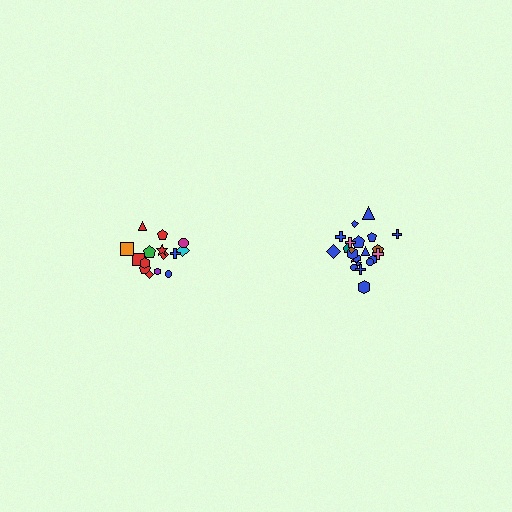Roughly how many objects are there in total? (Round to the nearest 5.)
Roughly 35 objects in total.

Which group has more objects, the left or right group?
The right group.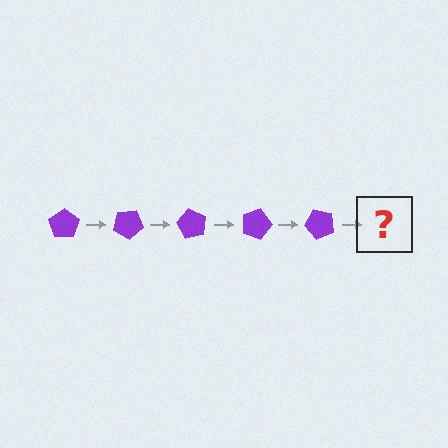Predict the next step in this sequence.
The next step is a purple pentagon rotated 150 degrees.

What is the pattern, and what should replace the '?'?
The pattern is that the pentagon rotates 30 degrees each step. The '?' should be a purple pentagon rotated 150 degrees.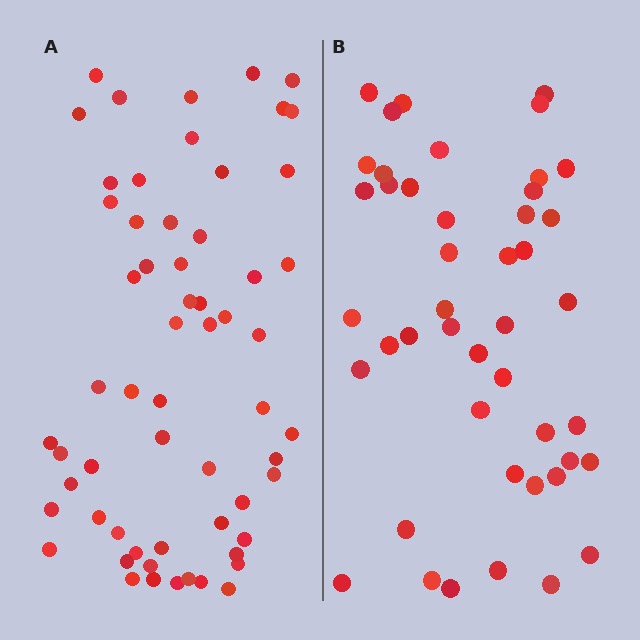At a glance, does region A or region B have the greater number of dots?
Region A (the left region) has more dots.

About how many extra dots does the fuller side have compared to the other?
Region A has approximately 15 more dots than region B.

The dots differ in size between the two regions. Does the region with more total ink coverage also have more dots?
No. Region B has more total ink coverage because its dots are larger, but region A actually contains more individual dots. Total area can be misleading — the number of items is what matters here.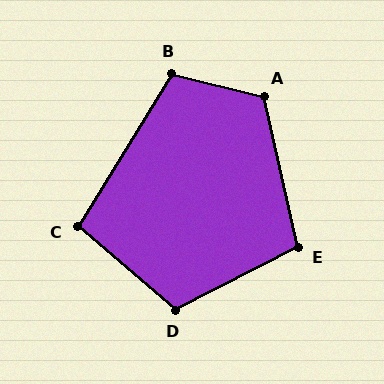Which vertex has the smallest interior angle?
C, at approximately 99 degrees.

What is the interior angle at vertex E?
Approximately 104 degrees (obtuse).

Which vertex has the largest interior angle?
A, at approximately 116 degrees.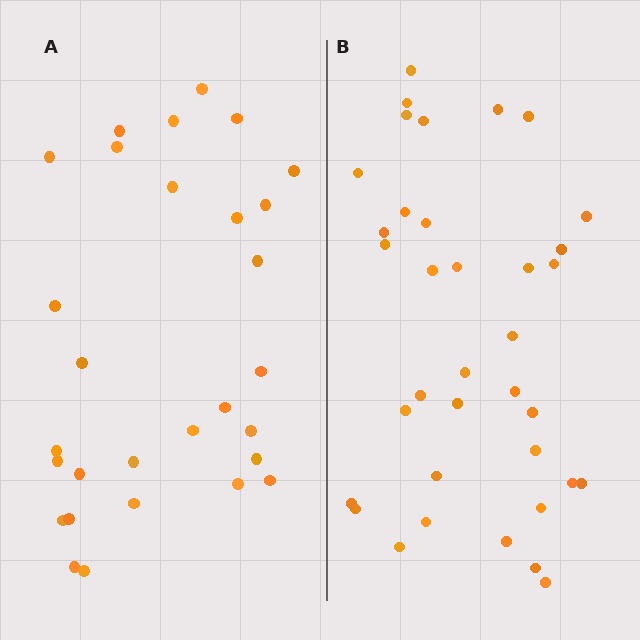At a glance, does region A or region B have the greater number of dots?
Region B (the right region) has more dots.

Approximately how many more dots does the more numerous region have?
Region B has roughly 8 or so more dots than region A.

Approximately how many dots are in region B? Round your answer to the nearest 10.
About 40 dots. (The exact count is 36, which rounds to 40.)